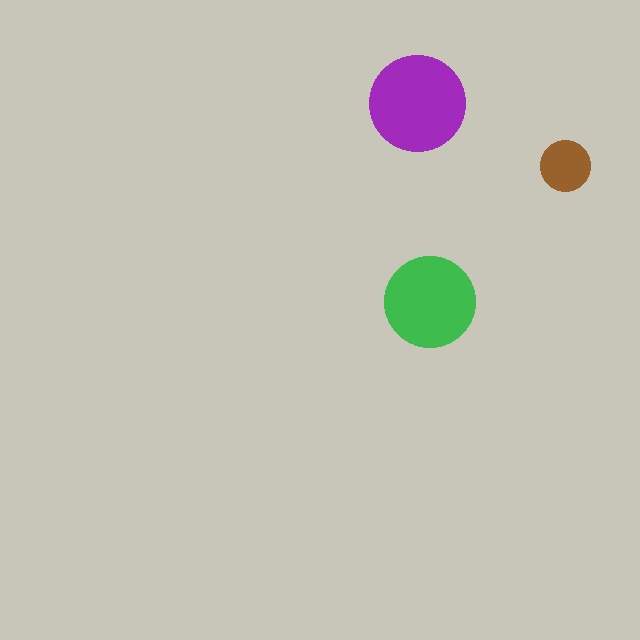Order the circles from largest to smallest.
the purple one, the green one, the brown one.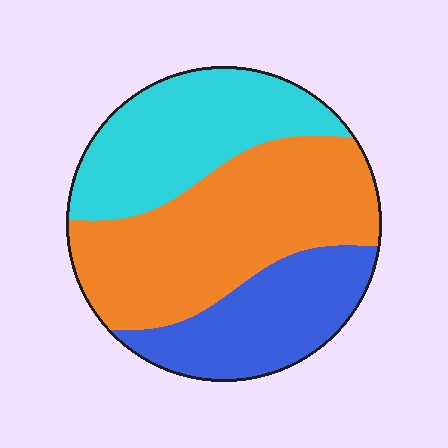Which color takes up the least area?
Blue, at roughly 25%.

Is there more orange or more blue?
Orange.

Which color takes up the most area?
Orange, at roughly 45%.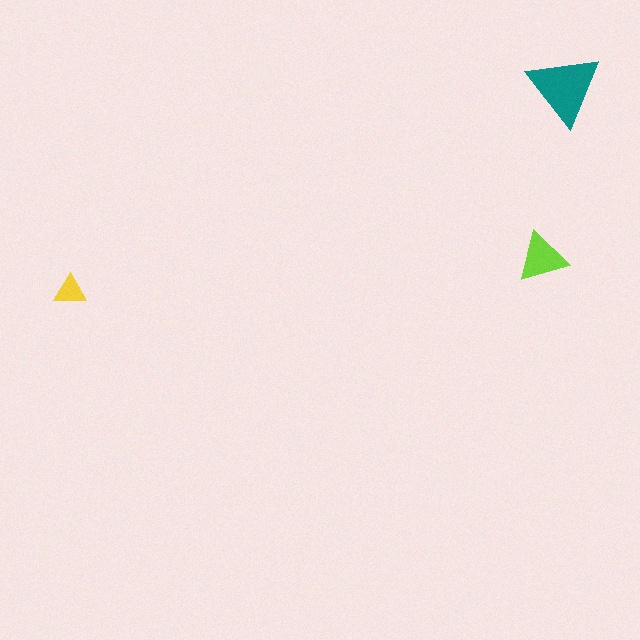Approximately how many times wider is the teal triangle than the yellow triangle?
About 2.5 times wider.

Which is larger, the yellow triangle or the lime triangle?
The lime one.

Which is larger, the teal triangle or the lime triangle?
The teal one.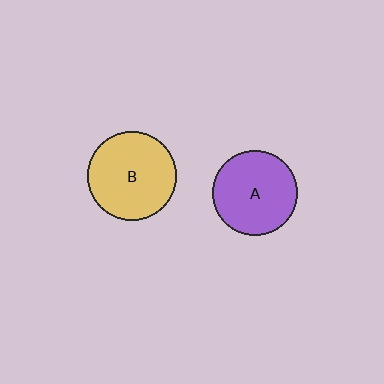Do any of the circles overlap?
No, none of the circles overlap.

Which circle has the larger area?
Circle B (yellow).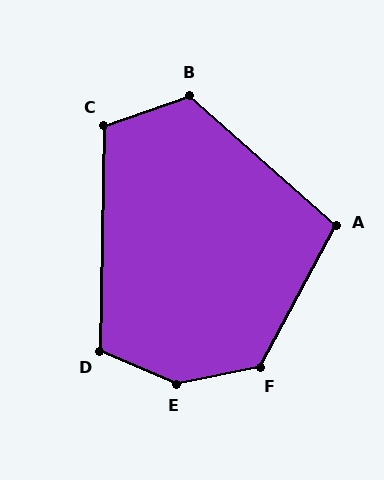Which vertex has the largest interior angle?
E, at approximately 146 degrees.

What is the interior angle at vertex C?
Approximately 110 degrees (obtuse).